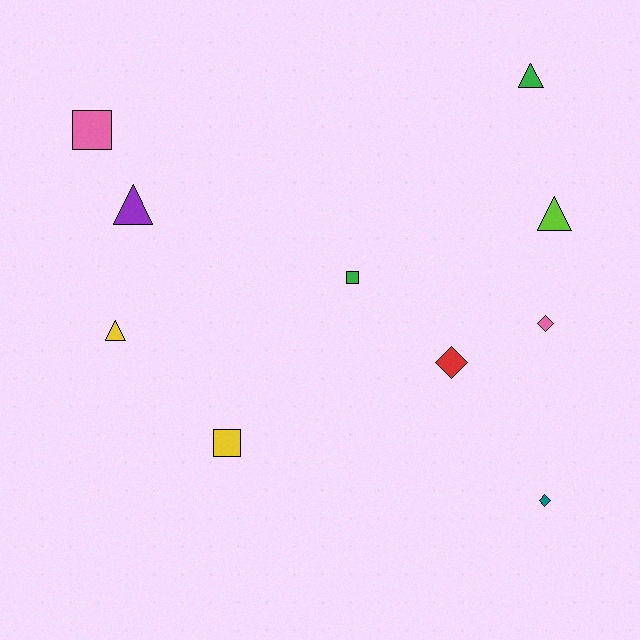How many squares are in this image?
There are 3 squares.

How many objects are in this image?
There are 10 objects.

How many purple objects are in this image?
There is 1 purple object.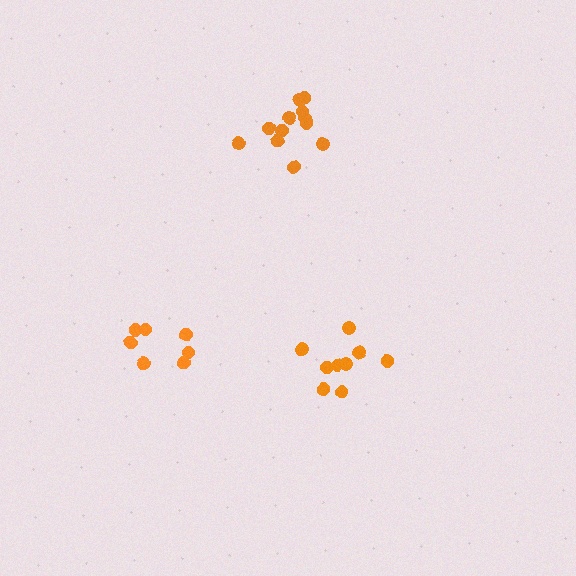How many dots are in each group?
Group 1: 7 dots, Group 2: 9 dots, Group 3: 12 dots (28 total).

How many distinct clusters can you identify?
There are 3 distinct clusters.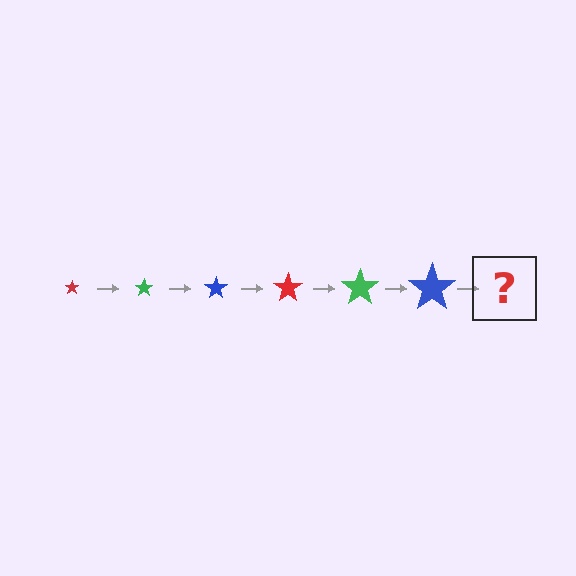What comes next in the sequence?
The next element should be a red star, larger than the previous one.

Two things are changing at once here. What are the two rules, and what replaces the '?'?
The two rules are that the star grows larger each step and the color cycles through red, green, and blue. The '?' should be a red star, larger than the previous one.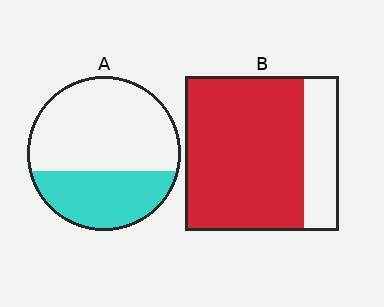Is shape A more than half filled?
No.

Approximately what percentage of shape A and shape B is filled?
A is approximately 35% and B is approximately 75%.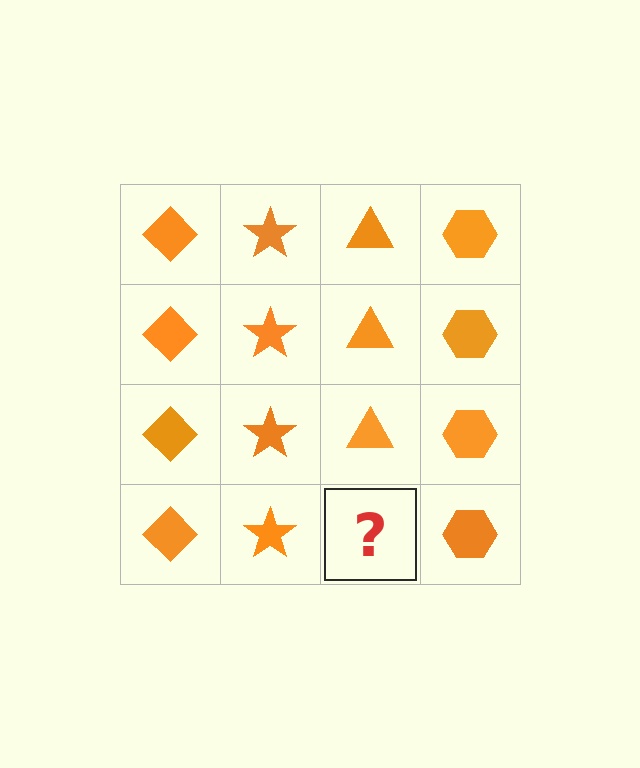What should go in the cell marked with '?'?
The missing cell should contain an orange triangle.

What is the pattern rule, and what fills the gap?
The rule is that each column has a consistent shape. The gap should be filled with an orange triangle.